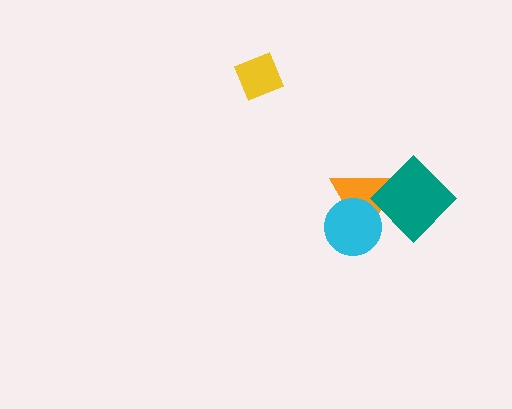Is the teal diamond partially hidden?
No, no other shape covers it.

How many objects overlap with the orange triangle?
2 objects overlap with the orange triangle.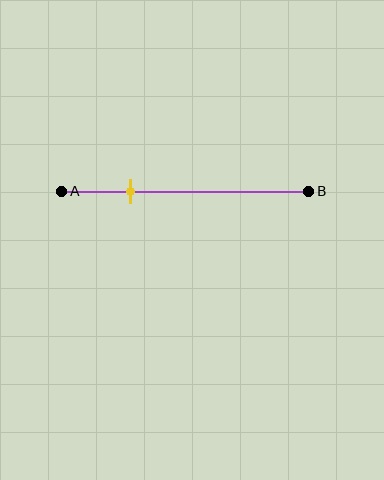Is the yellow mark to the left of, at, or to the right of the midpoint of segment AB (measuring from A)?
The yellow mark is to the left of the midpoint of segment AB.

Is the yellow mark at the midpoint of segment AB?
No, the mark is at about 30% from A, not at the 50% midpoint.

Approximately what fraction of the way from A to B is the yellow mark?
The yellow mark is approximately 30% of the way from A to B.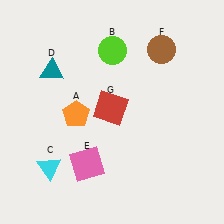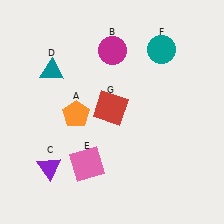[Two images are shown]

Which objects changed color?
B changed from lime to magenta. C changed from cyan to purple. F changed from brown to teal.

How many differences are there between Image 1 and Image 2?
There are 3 differences between the two images.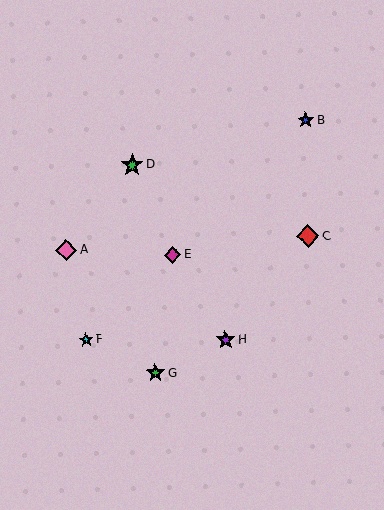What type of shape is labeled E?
Shape E is a magenta diamond.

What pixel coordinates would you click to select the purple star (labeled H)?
Click at (226, 340) to select the purple star H.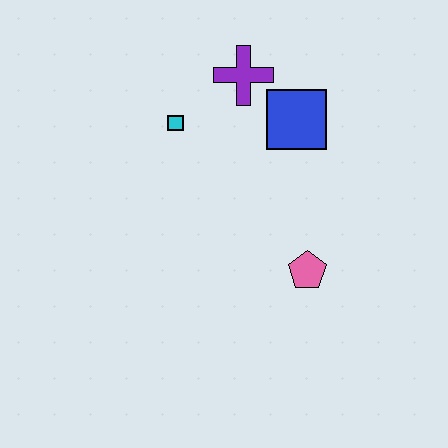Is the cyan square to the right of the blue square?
No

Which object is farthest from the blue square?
The pink pentagon is farthest from the blue square.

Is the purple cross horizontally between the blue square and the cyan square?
Yes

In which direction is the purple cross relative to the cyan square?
The purple cross is to the right of the cyan square.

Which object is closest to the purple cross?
The blue square is closest to the purple cross.